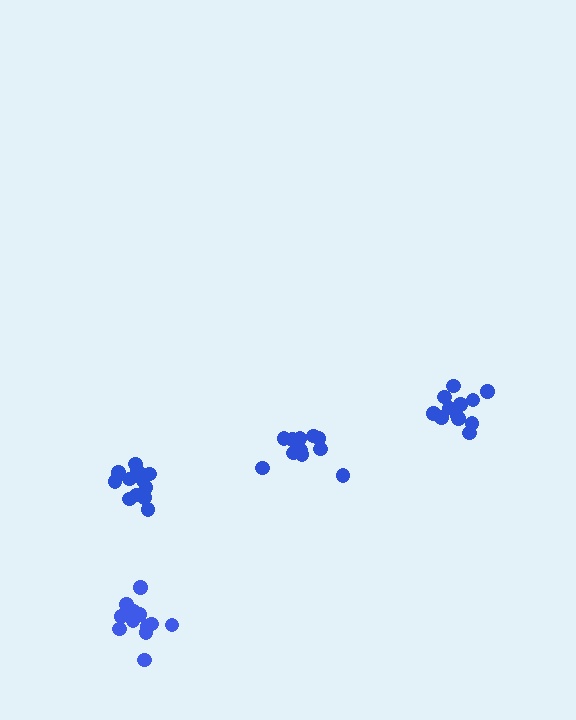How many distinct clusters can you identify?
There are 4 distinct clusters.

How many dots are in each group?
Group 1: 11 dots, Group 2: 12 dots, Group 3: 14 dots, Group 4: 12 dots (49 total).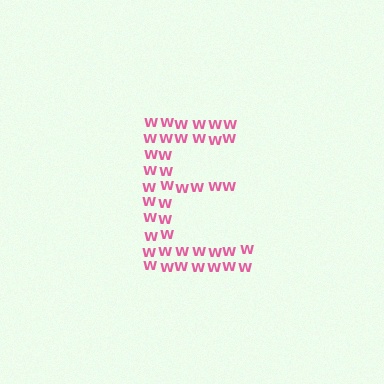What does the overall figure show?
The overall figure shows the letter E.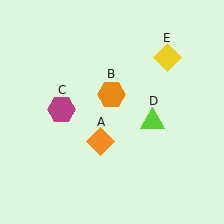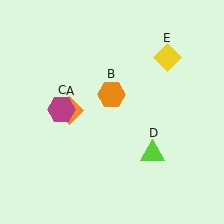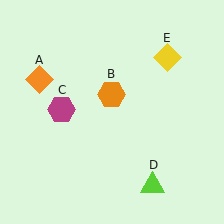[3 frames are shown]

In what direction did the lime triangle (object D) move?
The lime triangle (object D) moved down.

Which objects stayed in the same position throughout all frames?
Orange hexagon (object B) and magenta hexagon (object C) and yellow diamond (object E) remained stationary.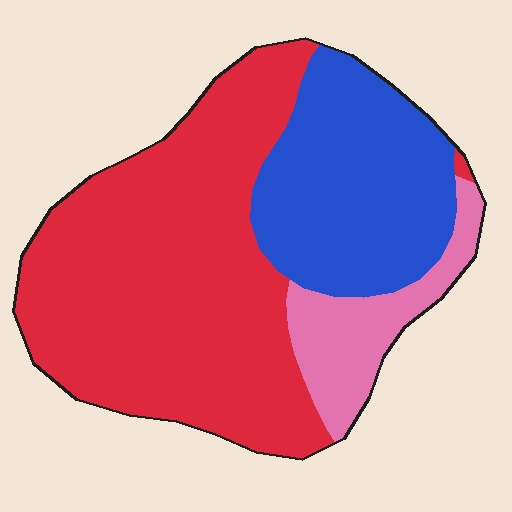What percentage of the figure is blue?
Blue covers about 30% of the figure.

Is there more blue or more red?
Red.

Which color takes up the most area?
Red, at roughly 60%.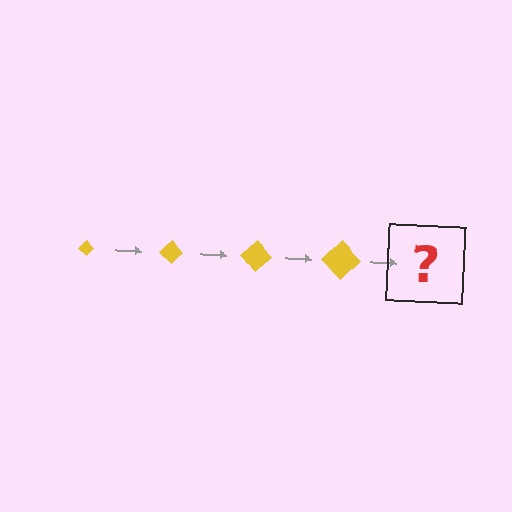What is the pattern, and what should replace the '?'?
The pattern is that the diamond gets progressively larger each step. The '?' should be a yellow diamond, larger than the previous one.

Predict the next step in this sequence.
The next step is a yellow diamond, larger than the previous one.